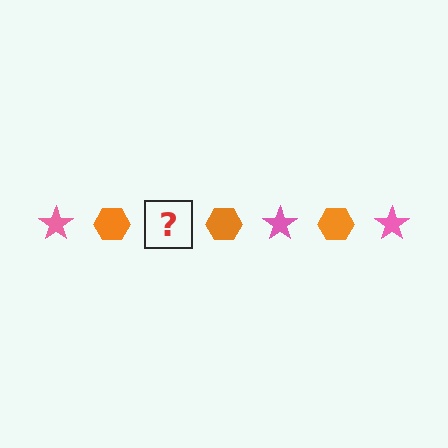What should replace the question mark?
The question mark should be replaced with a pink star.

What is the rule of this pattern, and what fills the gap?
The rule is that the pattern alternates between pink star and orange hexagon. The gap should be filled with a pink star.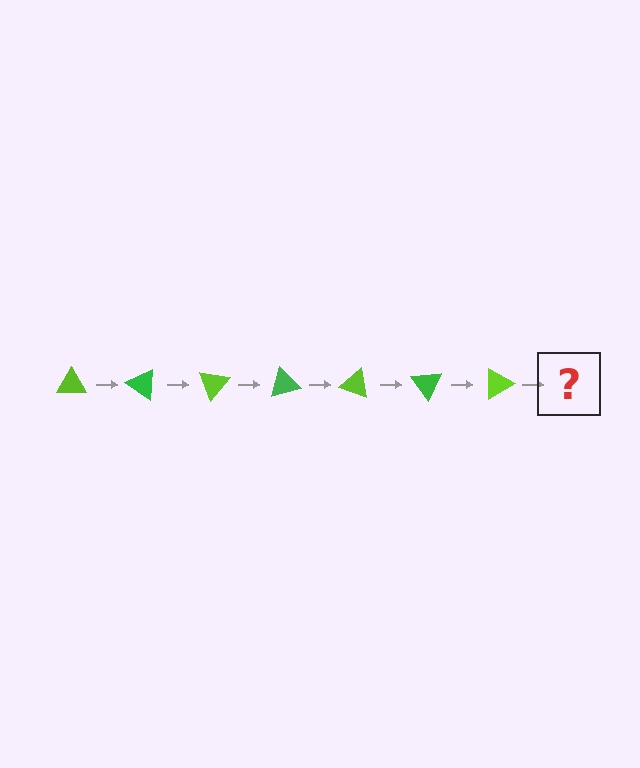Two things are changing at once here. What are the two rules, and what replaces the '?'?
The two rules are that it rotates 35 degrees each step and the color cycles through lime and green. The '?' should be a green triangle, rotated 245 degrees from the start.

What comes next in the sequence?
The next element should be a green triangle, rotated 245 degrees from the start.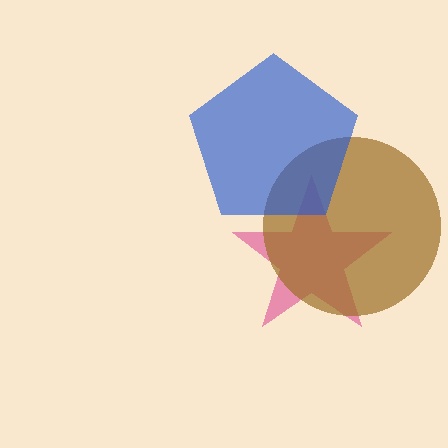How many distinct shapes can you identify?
There are 3 distinct shapes: a magenta star, a brown circle, a blue pentagon.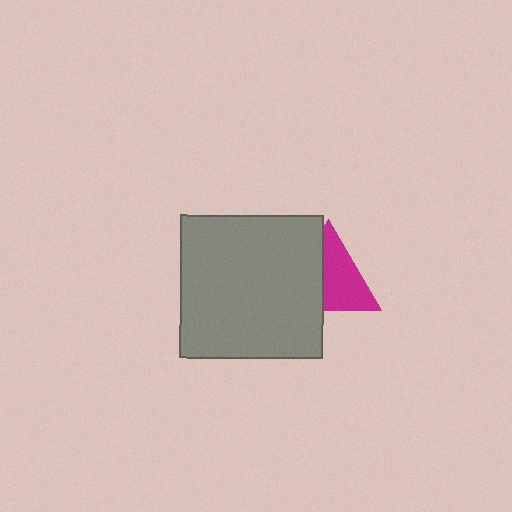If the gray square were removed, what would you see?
You would see the complete magenta triangle.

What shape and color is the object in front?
The object in front is a gray square.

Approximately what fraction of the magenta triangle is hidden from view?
Roughly 41% of the magenta triangle is hidden behind the gray square.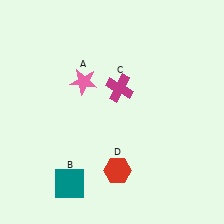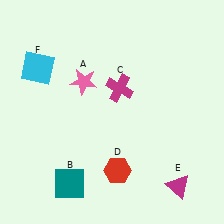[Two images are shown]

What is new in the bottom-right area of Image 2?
A magenta triangle (E) was added in the bottom-right area of Image 2.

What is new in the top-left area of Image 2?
A cyan square (F) was added in the top-left area of Image 2.